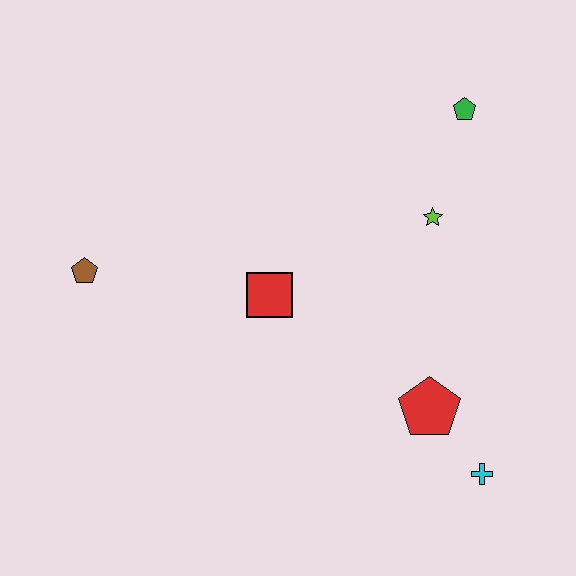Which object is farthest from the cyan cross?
The brown pentagon is farthest from the cyan cross.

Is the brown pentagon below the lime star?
Yes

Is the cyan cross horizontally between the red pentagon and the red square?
No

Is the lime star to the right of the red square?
Yes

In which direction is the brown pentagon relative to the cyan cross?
The brown pentagon is to the left of the cyan cross.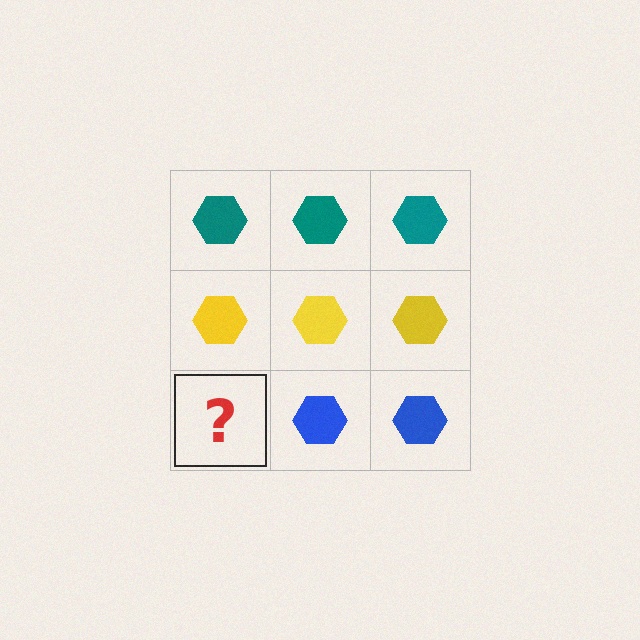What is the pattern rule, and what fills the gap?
The rule is that each row has a consistent color. The gap should be filled with a blue hexagon.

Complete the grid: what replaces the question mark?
The question mark should be replaced with a blue hexagon.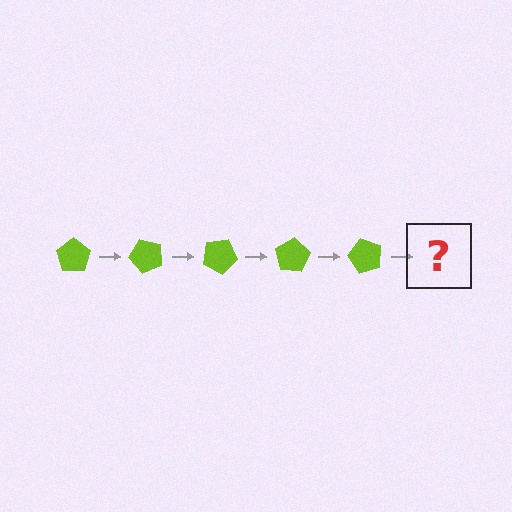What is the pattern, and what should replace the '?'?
The pattern is that the pentagon rotates 50 degrees each step. The '?' should be a lime pentagon rotated 250 degrees.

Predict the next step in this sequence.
The next step is a lime pentagon rotated 250 degrees.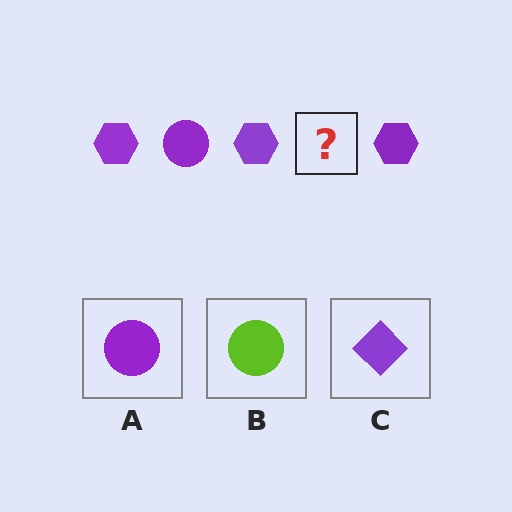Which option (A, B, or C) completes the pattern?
A.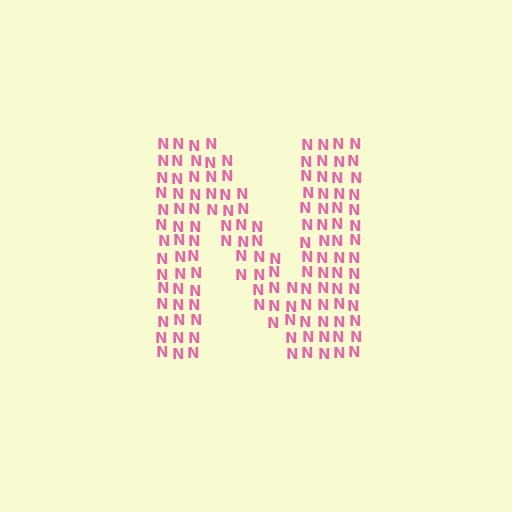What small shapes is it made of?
It is made of small letter N's.